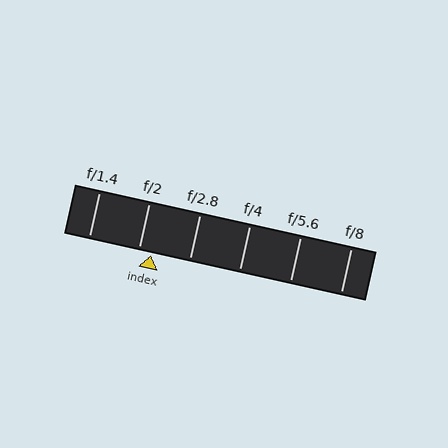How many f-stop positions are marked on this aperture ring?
There are 6 f-stop positions marked.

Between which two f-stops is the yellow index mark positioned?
The index mark is between f/2 and f/2.8.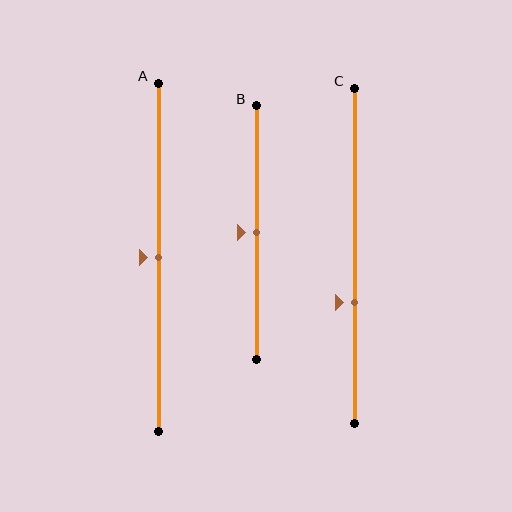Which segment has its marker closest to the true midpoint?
Segment A has its marker closest to the true midpoint.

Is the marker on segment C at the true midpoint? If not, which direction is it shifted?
No, the marker on segment C is shifted downward by about 14% of the segment length.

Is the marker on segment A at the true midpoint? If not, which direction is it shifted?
Yes, the marker on segment A is at the true midpoint.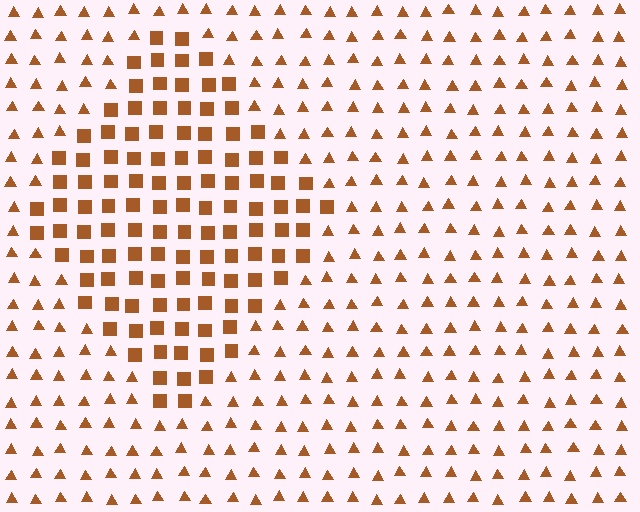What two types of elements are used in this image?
The image uses squares inside the diamond region and triangles outside it.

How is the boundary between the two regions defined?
The boundary is defined by a change in element shape: squares inside vs. triangles outside. All elements share the same color and spacing.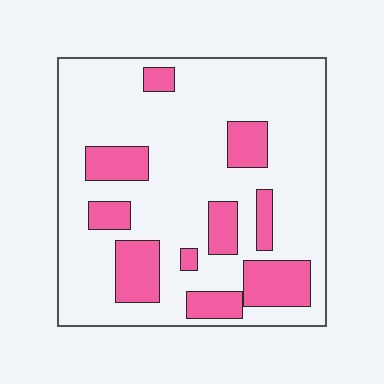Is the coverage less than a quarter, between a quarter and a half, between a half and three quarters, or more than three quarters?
Less than a quarter.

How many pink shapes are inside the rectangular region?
10.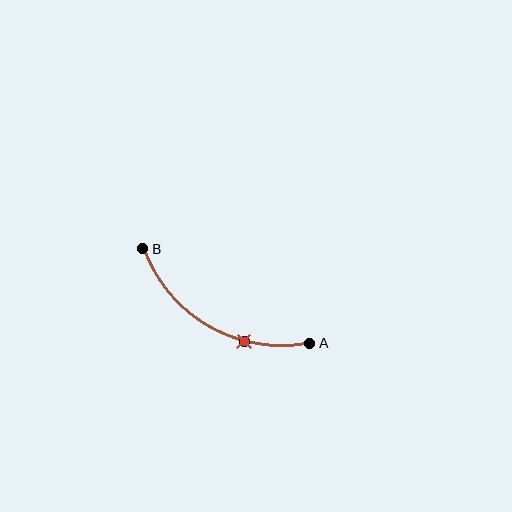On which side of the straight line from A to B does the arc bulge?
The arc bulges below the straight line connecting A and B.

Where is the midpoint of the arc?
The arc midpoint is the point on the curve farthest from the straight line joining A and B. It sits below that line.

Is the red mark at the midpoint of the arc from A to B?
No. The red mark lies on the arc but is closer to endpoint A. The arc midpoint would be at the point on the curve equidistant along the arc from both A and B.